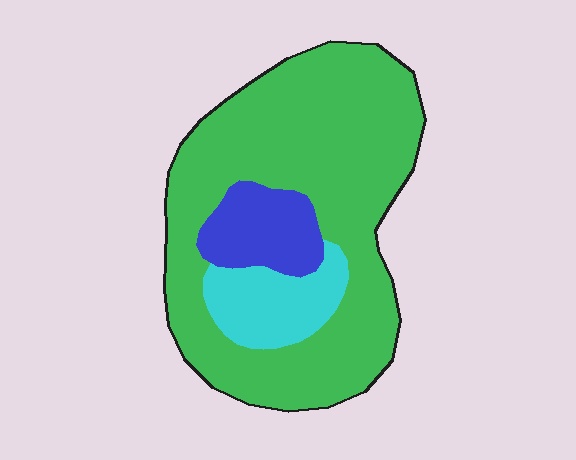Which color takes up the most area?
Green, at roughly 75%.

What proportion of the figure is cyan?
Cyan covers about 15% of the figure.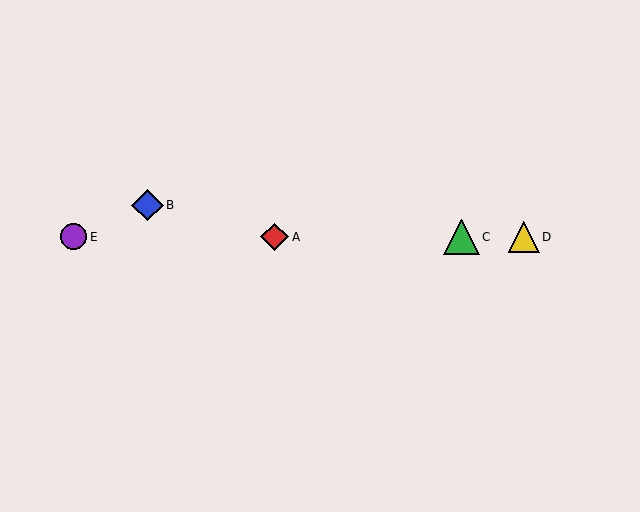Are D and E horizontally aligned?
Yes, both are at y≈237.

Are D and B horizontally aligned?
No, D is at y≈237 and B is at y≈205.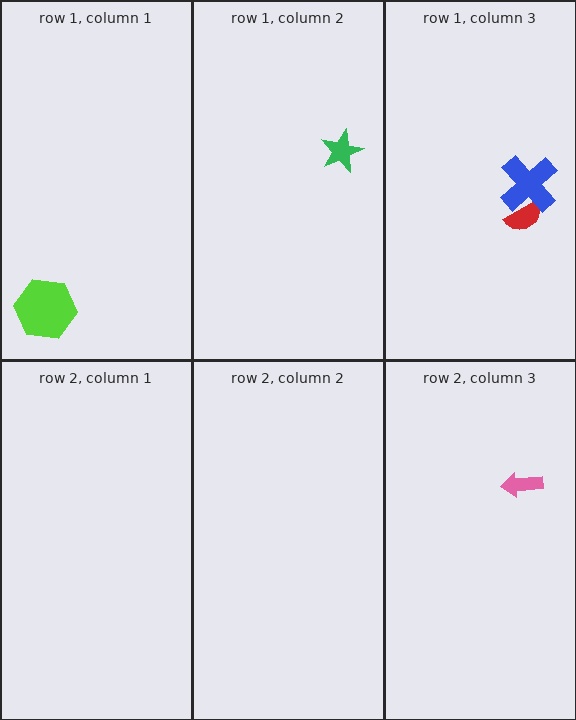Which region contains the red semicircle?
The row 1, column 3 region.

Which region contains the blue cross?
The row 1, column 3 region.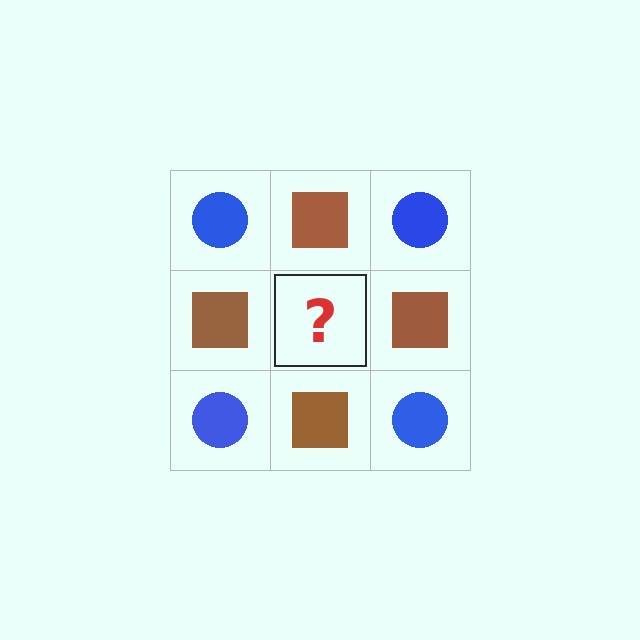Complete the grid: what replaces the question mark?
The question mark should be replaced with a blue circle.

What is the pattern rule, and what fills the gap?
The rule is that it alternates blue circle and brown square in a checkerboard pattern. The gap should be filled with a blue circle.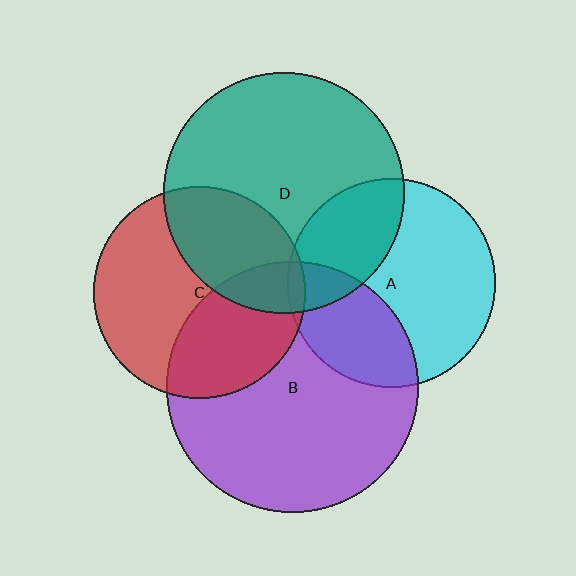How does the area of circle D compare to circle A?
Approximately 1.3 times.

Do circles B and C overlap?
Yes.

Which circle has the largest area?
Circle B (purple).